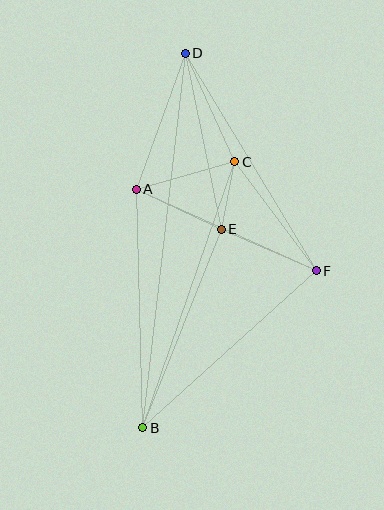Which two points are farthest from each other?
Points B and D are farthest from each other.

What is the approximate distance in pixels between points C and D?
The distance between C and D is approximately 119 pixels.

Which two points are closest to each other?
Points C and E are closest to each other.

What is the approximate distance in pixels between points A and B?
The distance between A and B is approximately 238 pixels.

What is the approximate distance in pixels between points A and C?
The distance between A and C is approximately 103 pixels.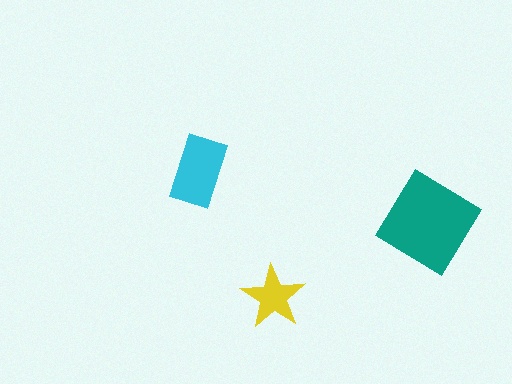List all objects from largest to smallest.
The teal diamond, the cyan rectangle, the yellow star.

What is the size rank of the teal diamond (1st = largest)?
1st.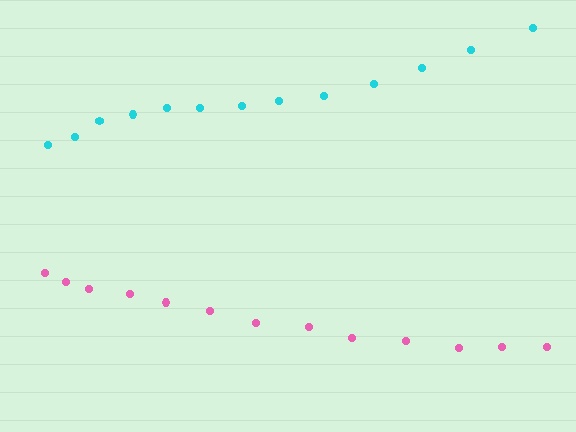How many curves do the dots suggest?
There are 2 distinct paths.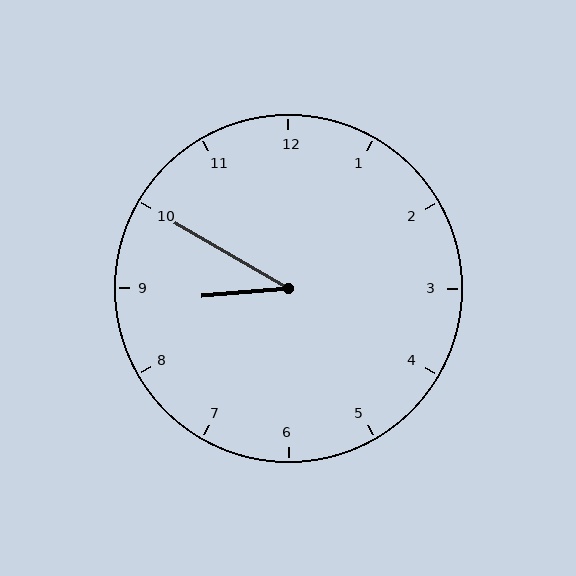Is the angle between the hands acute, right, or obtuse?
It is acute.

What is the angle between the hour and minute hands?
Approximately 35 degrees.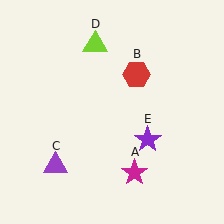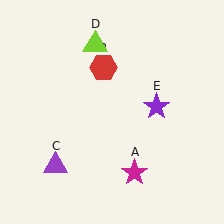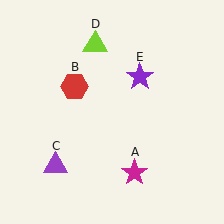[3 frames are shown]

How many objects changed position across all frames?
2 objects changed position: red hexagon (object B), purple star (object E).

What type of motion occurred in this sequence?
The red hexagon (object B), purple star (object E) rotated counterclockwise around the center of the scene.